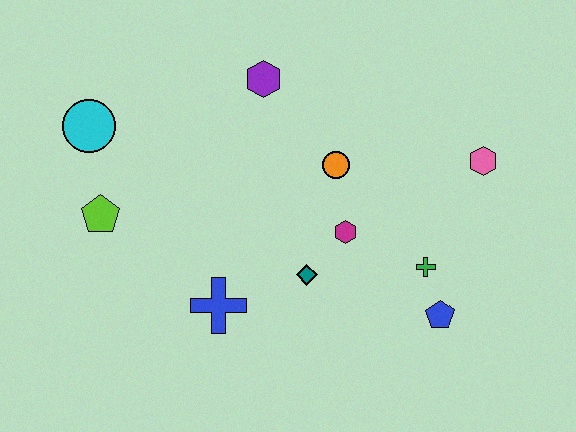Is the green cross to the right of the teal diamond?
Yes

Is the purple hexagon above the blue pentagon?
Yes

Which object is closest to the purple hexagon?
The orange circle is closest to the purple hexagon.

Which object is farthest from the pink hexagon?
The cyan circle is farthest from the pink hexagon.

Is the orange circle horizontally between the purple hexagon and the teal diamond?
No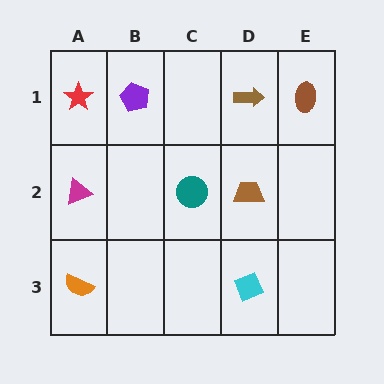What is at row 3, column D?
A cyan diamond.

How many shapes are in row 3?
2 shapes.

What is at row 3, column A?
An orange semicircle.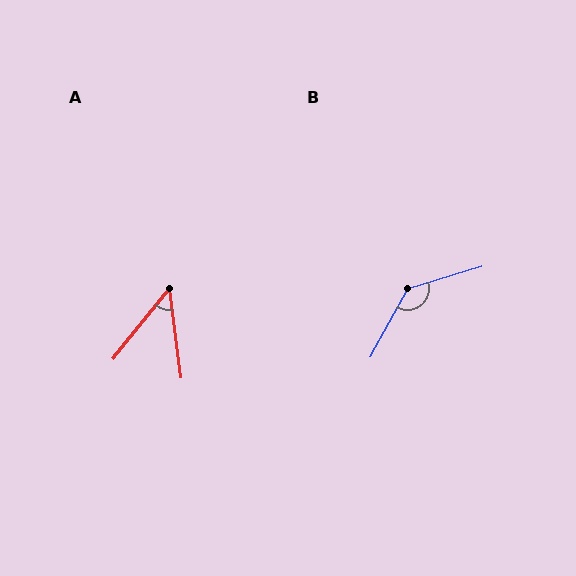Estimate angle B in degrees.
Approximately 135 degrees.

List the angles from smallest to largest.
A (47°), B (135°).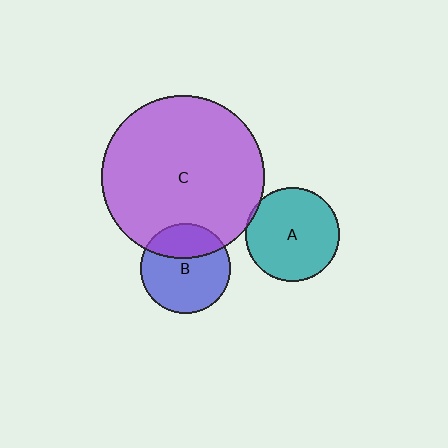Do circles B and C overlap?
Yes.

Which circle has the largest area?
Circle C (purple).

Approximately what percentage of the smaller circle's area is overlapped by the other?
Approximately 30%.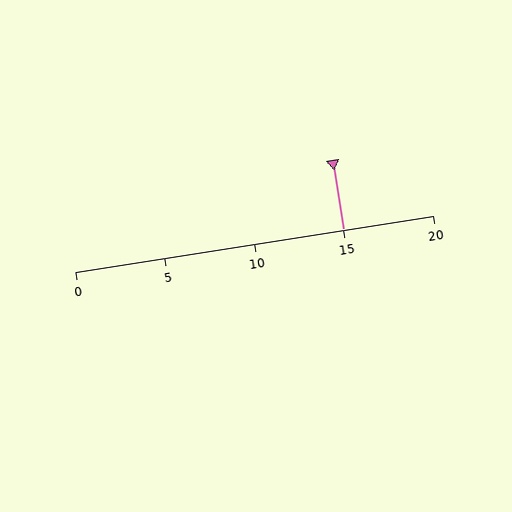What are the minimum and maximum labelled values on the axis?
The axis runs from 0 to 20.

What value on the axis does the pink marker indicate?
The marker indicates approximately 15.